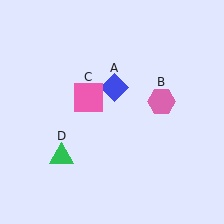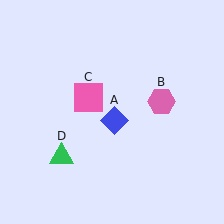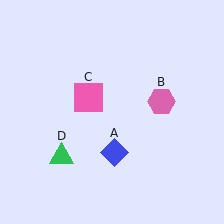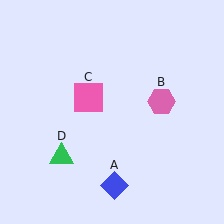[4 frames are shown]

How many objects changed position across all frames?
1 object changed position: blue diamond (object A).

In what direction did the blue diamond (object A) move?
The blue diamond (object A) moved down.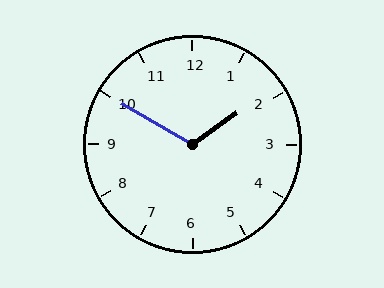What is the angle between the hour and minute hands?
Approximately 115 degrees.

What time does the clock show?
1:50.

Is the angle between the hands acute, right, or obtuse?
It is obtuse.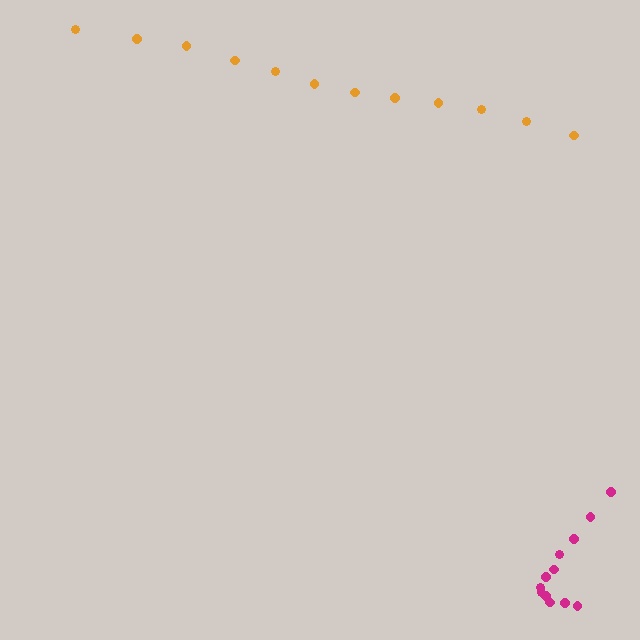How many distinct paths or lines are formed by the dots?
There are 2 distinct paths.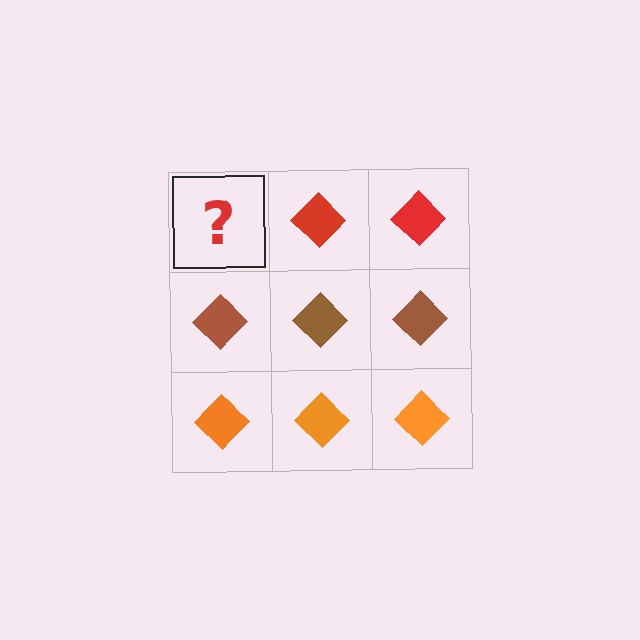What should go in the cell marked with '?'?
The missing cell should contain a red diamond.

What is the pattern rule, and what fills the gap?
The rule is that each row has a consistent color. The gap should be filled with a red diamond.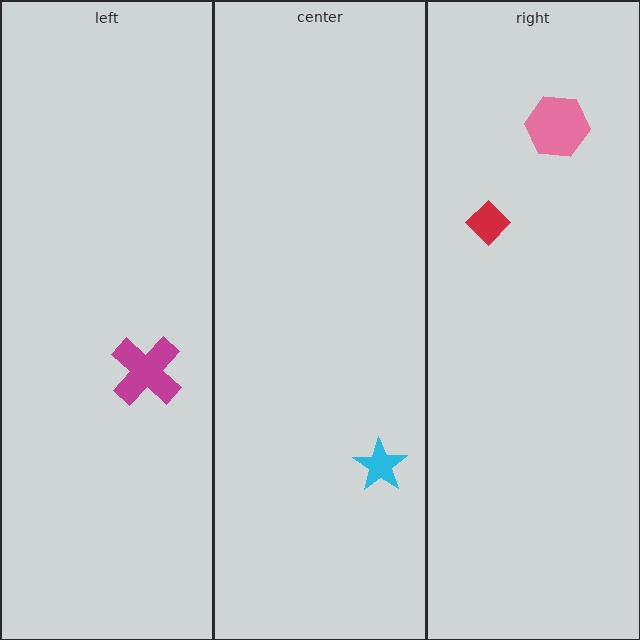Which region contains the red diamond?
The right region.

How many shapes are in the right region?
2.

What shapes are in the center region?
The cyan star.